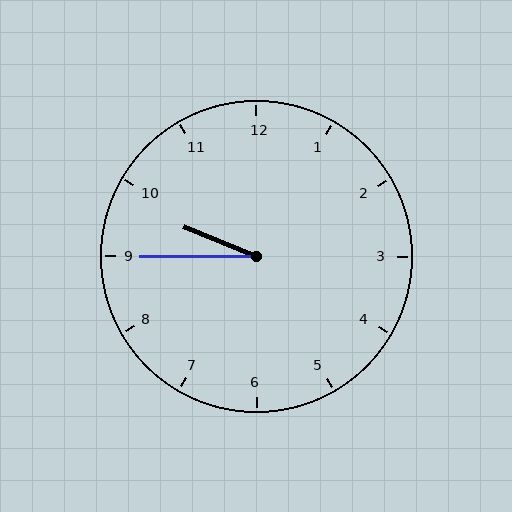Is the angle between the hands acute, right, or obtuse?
It is acute.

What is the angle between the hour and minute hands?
Approximately 22 degrees.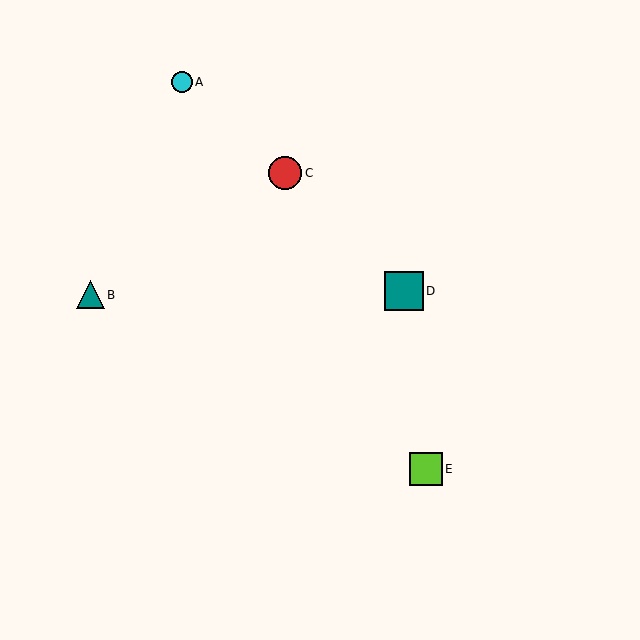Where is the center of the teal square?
The center of the teal square is at (404, 291).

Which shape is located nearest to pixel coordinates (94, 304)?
The teal triangle (labeled B) at (90, 295) is nearest to that location.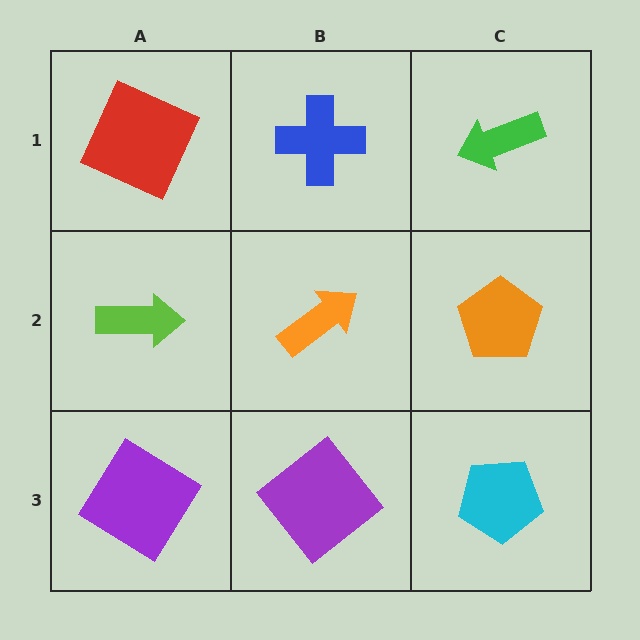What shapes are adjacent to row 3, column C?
An orange pentagon (row 2, column C), a purple diamond (row 3, column B).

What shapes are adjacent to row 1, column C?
An orange pentagon (row 2, column C), a blue cross (row 1, column B).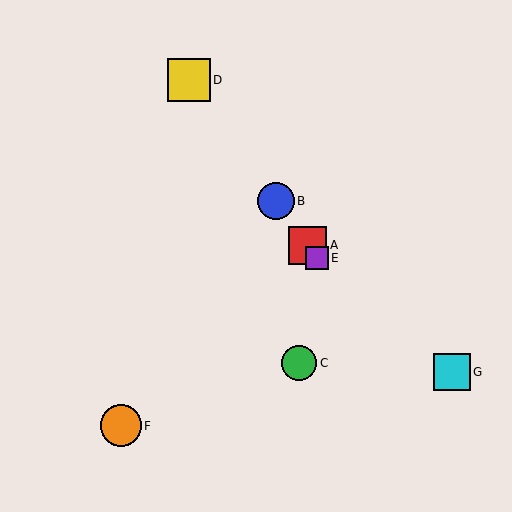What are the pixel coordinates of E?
Object E is at (317, 258).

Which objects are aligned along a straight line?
Objects A, B, D, E are aligned along a straight line.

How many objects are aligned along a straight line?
4 objects (A, B, D, E) are aligned along a straight line.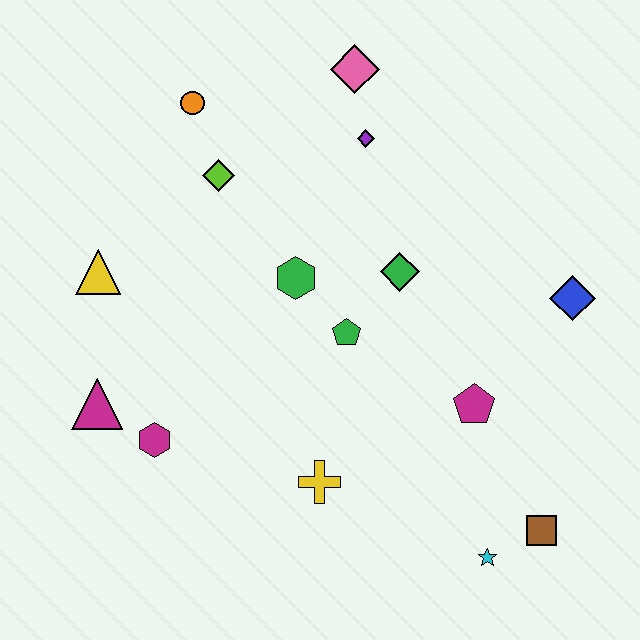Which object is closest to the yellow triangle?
The magenta triangle is closest to the yellow triangle.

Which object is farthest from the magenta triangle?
The blue diamond is farthest from the magenta triangle.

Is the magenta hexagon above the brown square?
Yes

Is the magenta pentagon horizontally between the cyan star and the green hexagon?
Yes